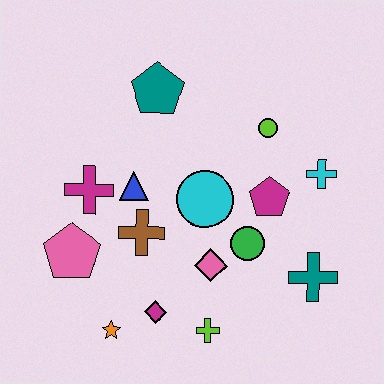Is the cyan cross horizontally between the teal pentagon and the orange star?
No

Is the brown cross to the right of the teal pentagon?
No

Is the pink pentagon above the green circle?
No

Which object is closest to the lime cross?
The magenta diamond is closest to the lime cross.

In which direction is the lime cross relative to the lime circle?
The lime cross is below the lime circle.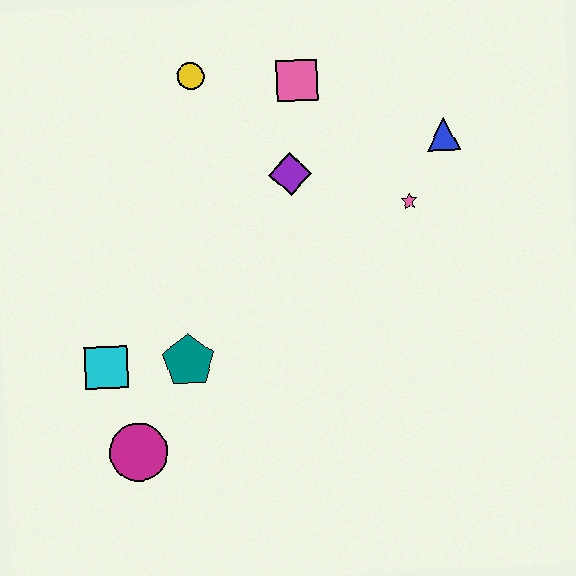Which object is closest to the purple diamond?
The pink square is closest to the purple diamond.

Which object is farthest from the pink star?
The magenta circle is farthest from the pink star.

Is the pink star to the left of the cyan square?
No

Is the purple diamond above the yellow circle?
No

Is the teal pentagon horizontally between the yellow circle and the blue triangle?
No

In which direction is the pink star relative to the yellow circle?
The pink star is to the right of the yellow circle.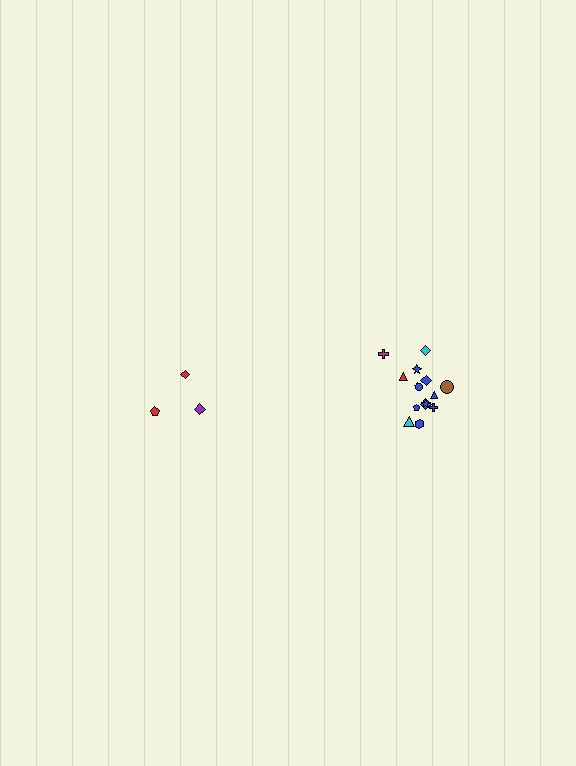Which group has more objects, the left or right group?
The right group.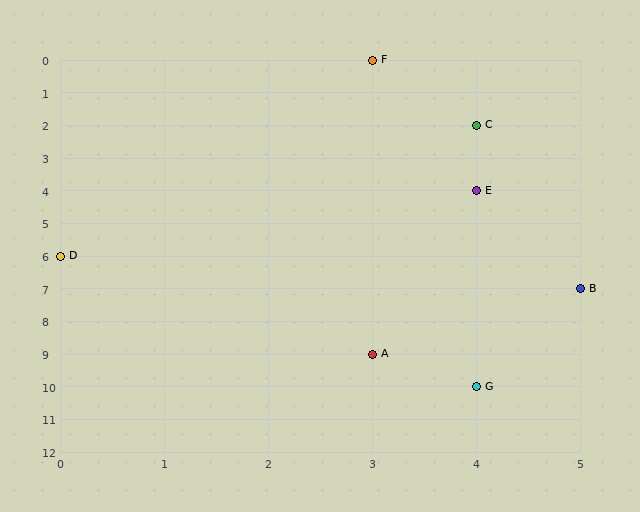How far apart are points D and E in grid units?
Points D and E are 4 columns and 2 rows apart (about 4.5 grid units diagonally).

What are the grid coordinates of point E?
Point E is at grid coordinates (4, 4).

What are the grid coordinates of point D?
Point D is at grid coordinates (0, 6).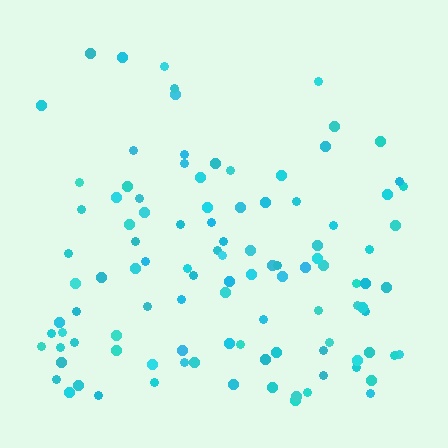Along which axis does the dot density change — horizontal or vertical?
Vertical.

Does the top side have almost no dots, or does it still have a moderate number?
Still a moderate number, just noticeably fewer than the bottom.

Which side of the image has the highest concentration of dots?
The bottom.